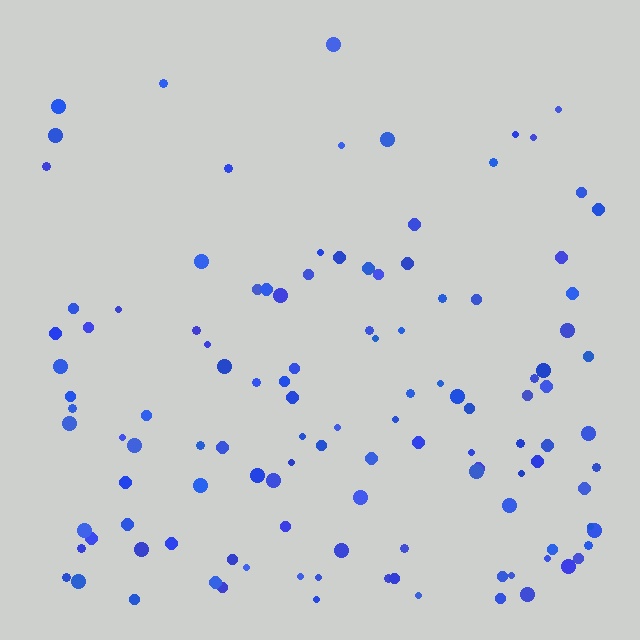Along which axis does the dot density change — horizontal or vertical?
Vertical.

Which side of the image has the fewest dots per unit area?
The top.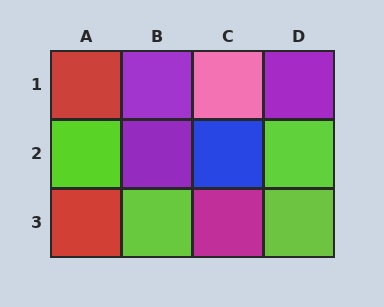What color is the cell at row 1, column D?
Purple.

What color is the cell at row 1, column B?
Purple.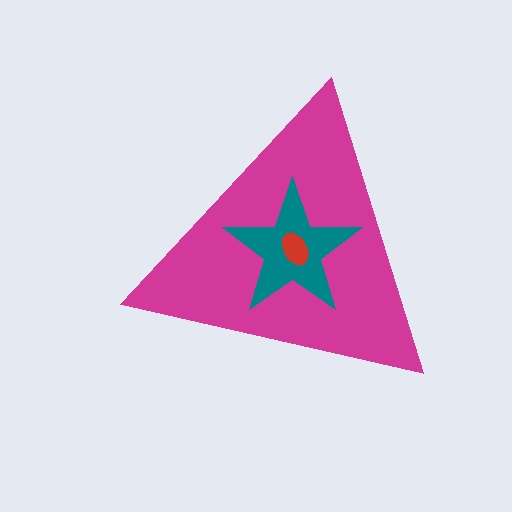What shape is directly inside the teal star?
The red ellipse.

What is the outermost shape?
The magenta triangle.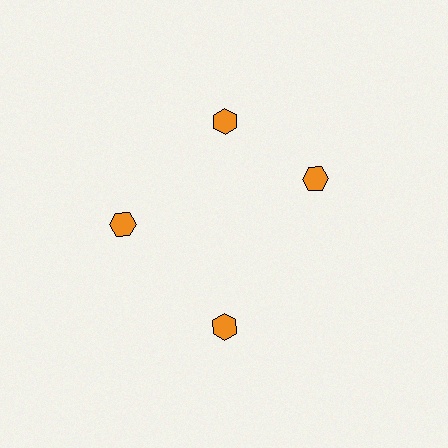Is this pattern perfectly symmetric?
No. The 4 orange hexagons are arranged in a ring, but one element near the 3 o'clock position is rotated out of alignment along the ring, breaking the 4-fold rotational symmetry.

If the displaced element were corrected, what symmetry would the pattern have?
It would have 4-fold rotational symmetry — the pattern would map onto itself every 90 degrees.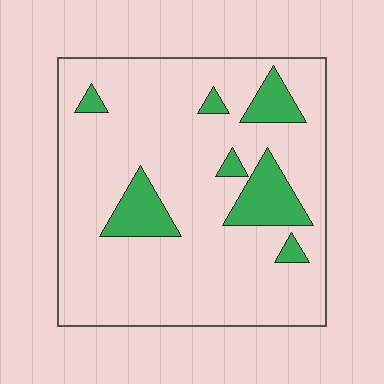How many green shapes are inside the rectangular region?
7.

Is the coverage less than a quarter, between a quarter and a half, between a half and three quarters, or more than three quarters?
Less than a quarter.